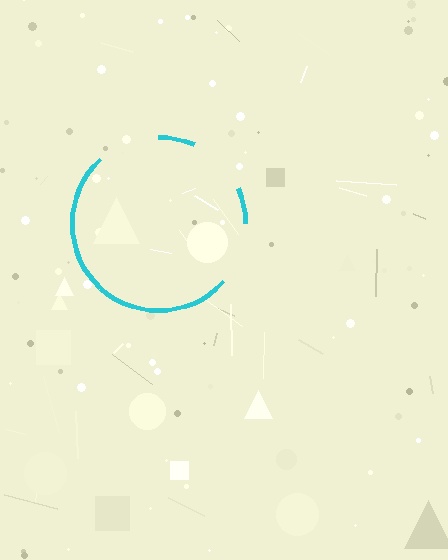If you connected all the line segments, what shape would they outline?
They would outline a circle.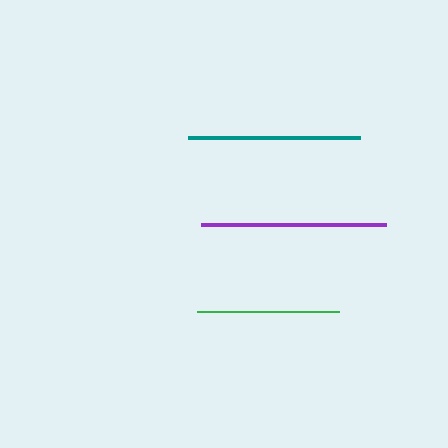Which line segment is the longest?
The purple line is the longest at approximately 185 pixels.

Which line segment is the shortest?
The green line is the shortest at approximately 141 pixels.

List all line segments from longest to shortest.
From longest to shortest: purple, teal, green.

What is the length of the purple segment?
The purple segment is approximately 185 pixels long.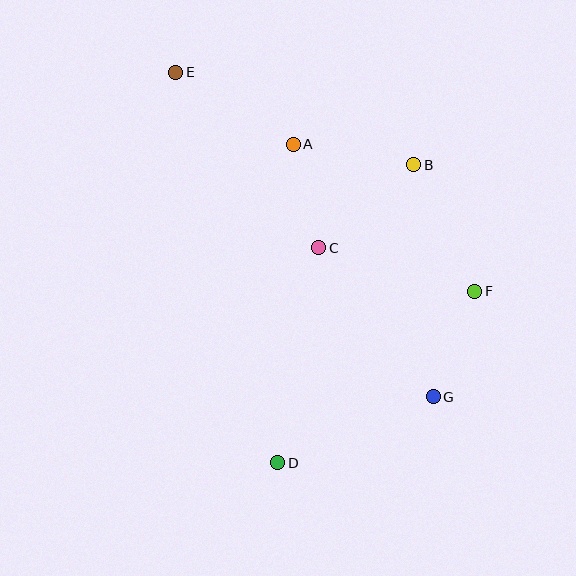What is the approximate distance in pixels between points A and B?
The distance between A and B is approximately 123 pixels.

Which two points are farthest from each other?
Points E and G are farthest from each other.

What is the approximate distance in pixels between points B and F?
The distance between B and F is approximately 141 pixels.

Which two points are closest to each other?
Points A and C are closest to each other.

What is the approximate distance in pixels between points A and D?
The distance between A and D is approximately 319 pixels.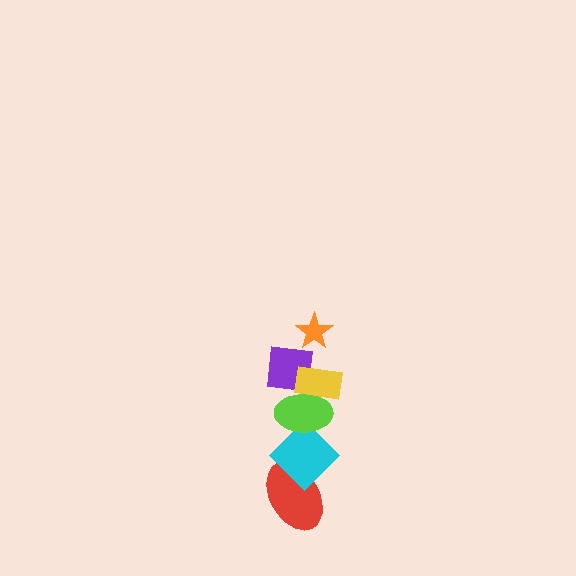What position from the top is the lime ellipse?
The lime ellipse is 4th from the top.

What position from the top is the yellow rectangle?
The yellow rectangle is 2nd from the top.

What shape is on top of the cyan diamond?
The lime ellipse is on top of the cyan diamond.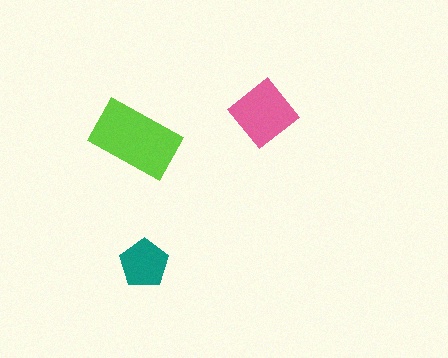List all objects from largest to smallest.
The lime rectangle, the pink diamond, the teal pentagon.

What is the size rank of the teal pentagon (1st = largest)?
3rd.